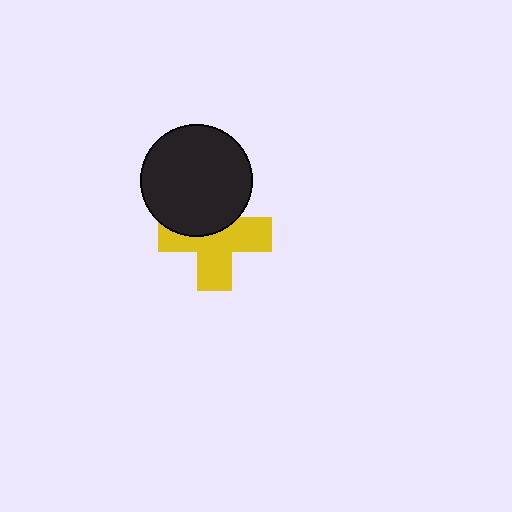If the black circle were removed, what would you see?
You would see the complete yellow cross.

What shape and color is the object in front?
The object in front is a black circle.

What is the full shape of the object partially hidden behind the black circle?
The partially hidden object is a yellow cross.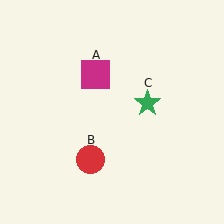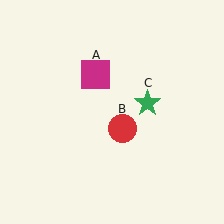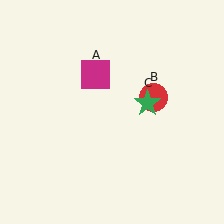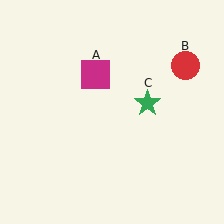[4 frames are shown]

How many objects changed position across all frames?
1 object changed position: red circle (object B).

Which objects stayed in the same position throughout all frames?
Magenta square (object A) and green star (object C) remained stationary.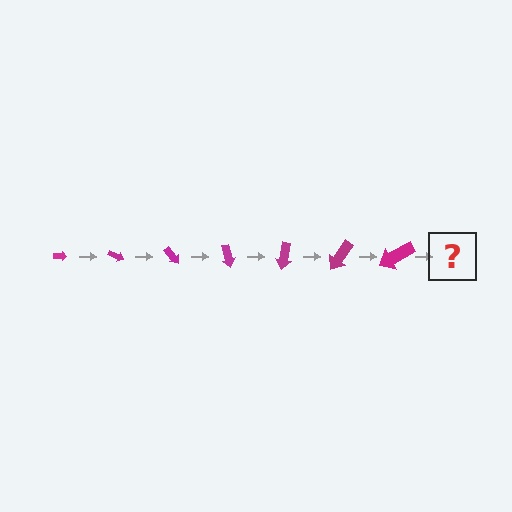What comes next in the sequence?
The next element should be an arrow, larger than the previous one and rotated 175 degrees from the start.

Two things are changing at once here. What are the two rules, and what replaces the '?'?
The two rules are that the arrow grows larger each step and it rotates 25 degrees each step. The '?' should be an arrow, larger than the previous one and rotated 175 degrees from the start.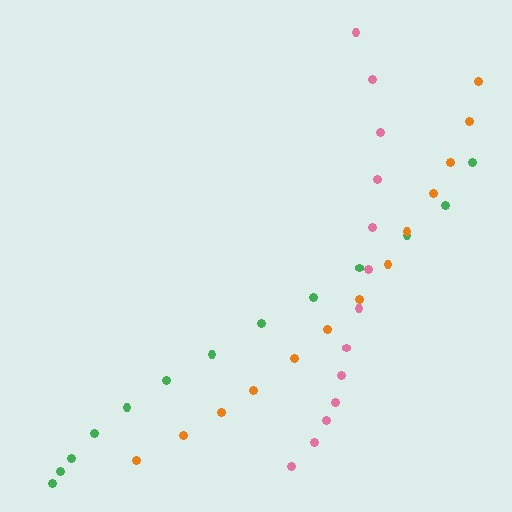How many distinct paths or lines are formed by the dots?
There are 3 distinct paths.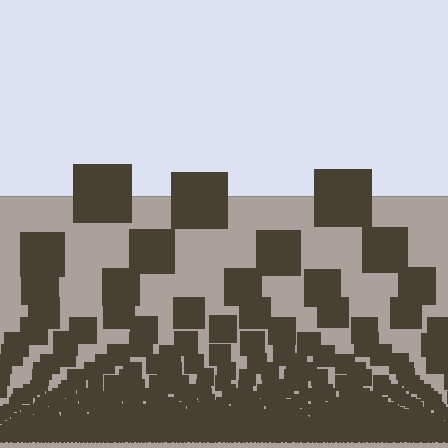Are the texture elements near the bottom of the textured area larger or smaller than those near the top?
Smaller. The gradient is inverted — elements near the bottom are smaller and denser.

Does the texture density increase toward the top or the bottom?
Density increases toward the bottom.